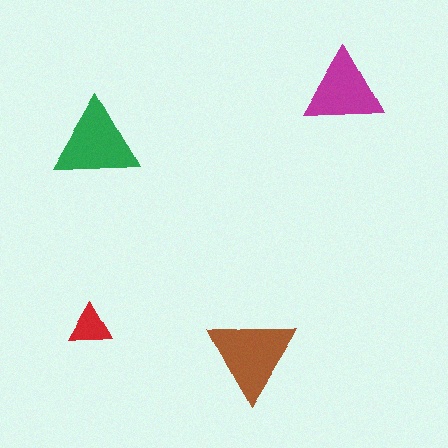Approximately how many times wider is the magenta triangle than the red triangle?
About 2 times wider.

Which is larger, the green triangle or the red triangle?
The green one.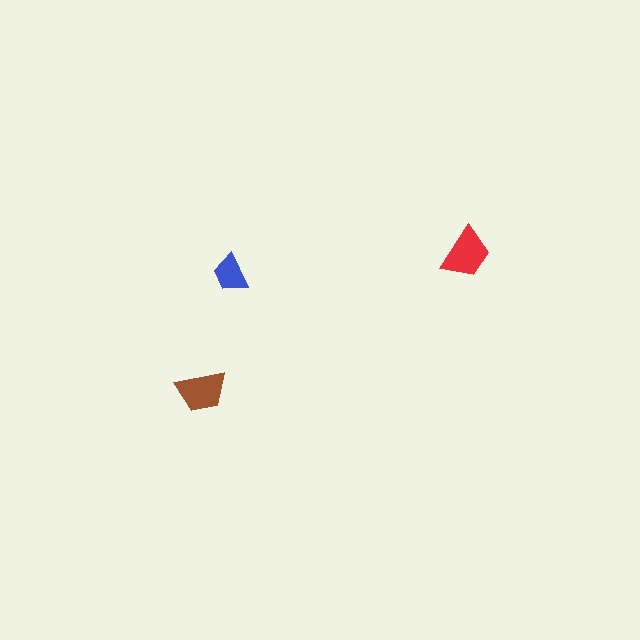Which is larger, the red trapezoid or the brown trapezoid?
The red one.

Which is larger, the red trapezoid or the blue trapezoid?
The red one.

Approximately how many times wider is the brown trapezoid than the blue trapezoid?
About 1.5 times wider.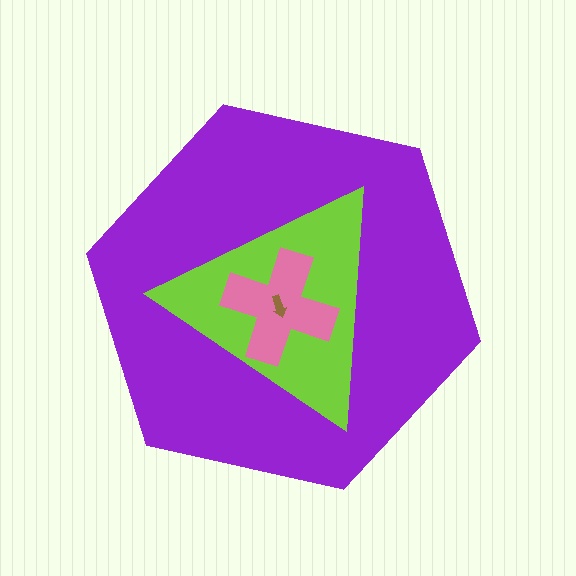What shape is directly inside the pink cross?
The brown arrow.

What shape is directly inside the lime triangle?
The pink cross.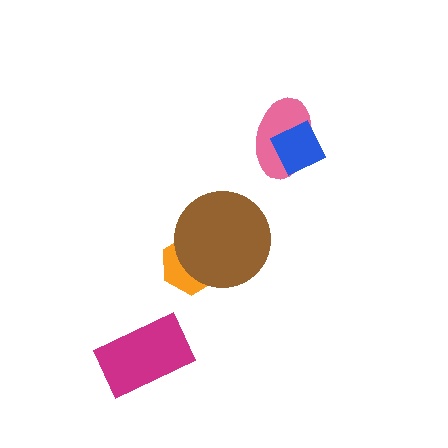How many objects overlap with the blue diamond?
1 object overlaps with the blue diamond.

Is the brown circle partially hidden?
No, no other shape covers it.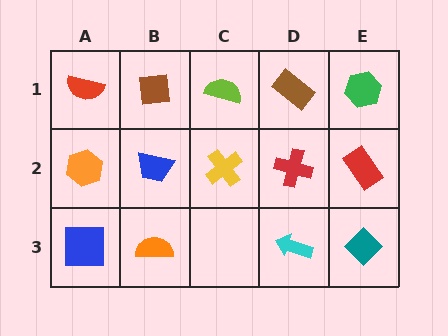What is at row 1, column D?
A brown rectangle.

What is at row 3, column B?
An orange semicircle.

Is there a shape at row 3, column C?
No, that cell is empty.